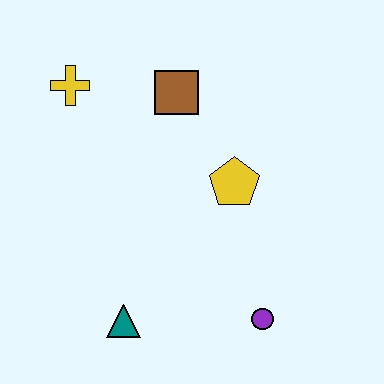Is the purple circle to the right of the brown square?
Yes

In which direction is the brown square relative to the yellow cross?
The brown square is to the right of the yellow cross.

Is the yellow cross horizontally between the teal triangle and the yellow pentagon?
No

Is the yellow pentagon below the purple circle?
No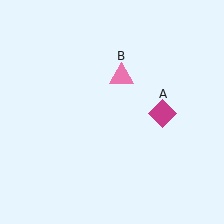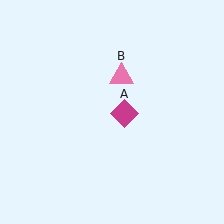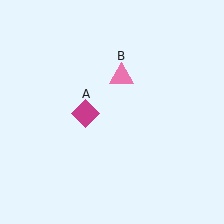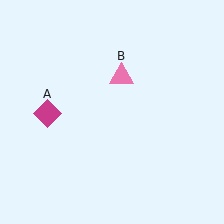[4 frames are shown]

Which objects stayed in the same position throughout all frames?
Pink triangle (object B) remained stationary.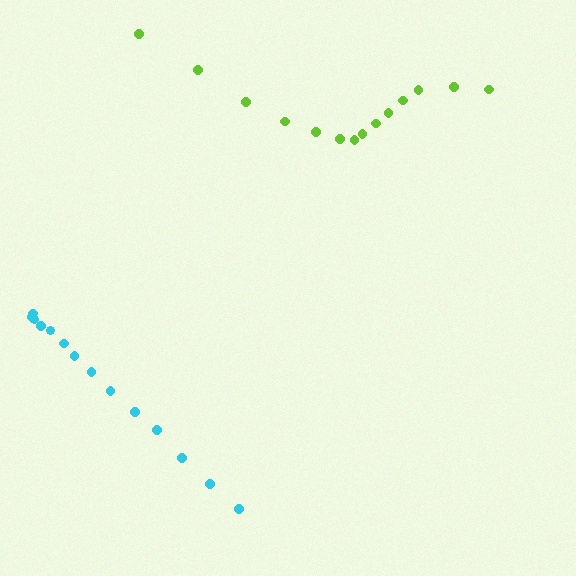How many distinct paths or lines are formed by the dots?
There are 2 distinct paths.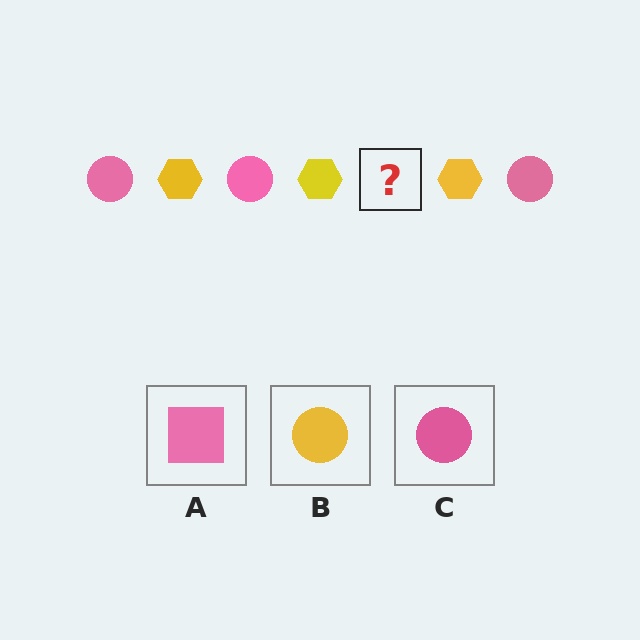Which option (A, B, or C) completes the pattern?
C.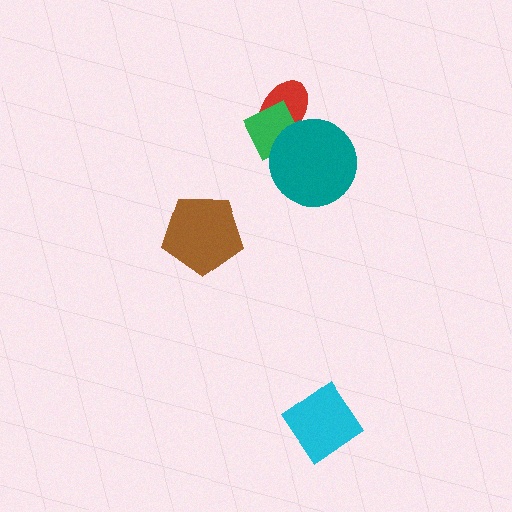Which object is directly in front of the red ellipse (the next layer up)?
The green diamond is directly in front of the red ellipse.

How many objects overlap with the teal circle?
2 objects overlap with the teal circle.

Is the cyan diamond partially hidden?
No, no other shape covers it.